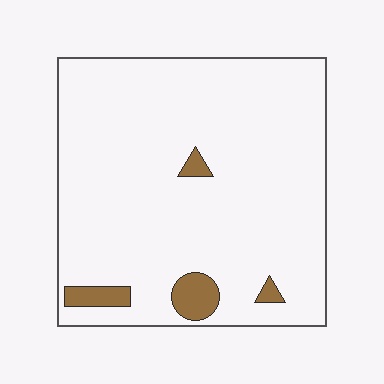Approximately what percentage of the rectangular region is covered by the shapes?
Approximately 5%.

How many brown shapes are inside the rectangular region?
4.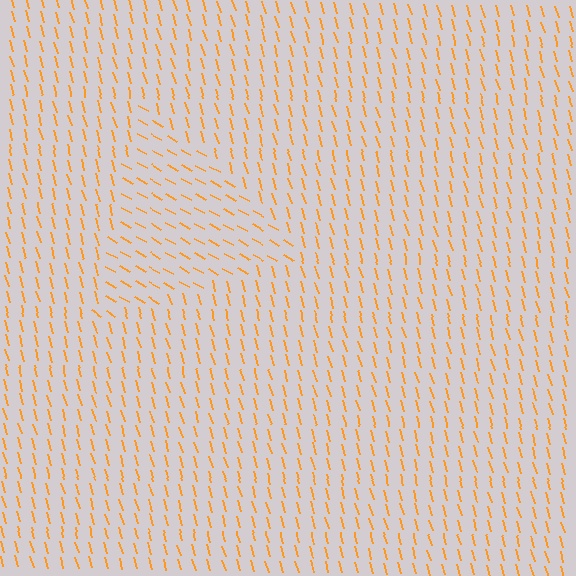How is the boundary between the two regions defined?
The boundary is defined purely by a change in line orientation (approximately 45 degrees difference). All lines are the same color and thickness.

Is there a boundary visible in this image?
Yes, there is a texture boundary formed by a change in line orientation.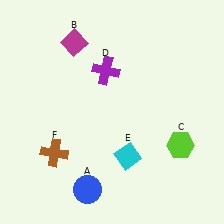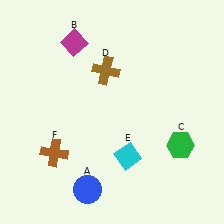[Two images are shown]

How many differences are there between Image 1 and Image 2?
There are 2 differences between the two images.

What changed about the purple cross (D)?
In Image 1, D is purple. In Image 2, it changed to brown.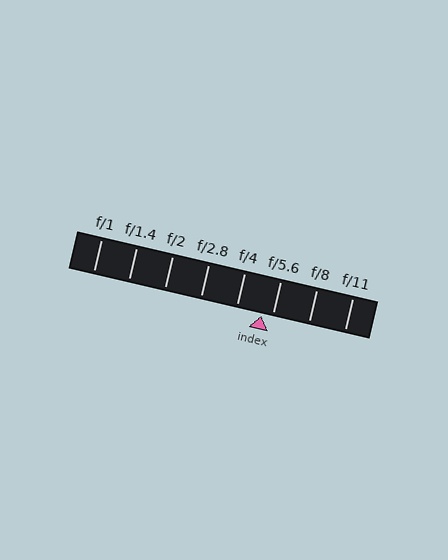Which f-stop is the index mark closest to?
The index mark is closest to f/5.6.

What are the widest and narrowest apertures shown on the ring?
The widest aperture shown is f/1 and the narrowest is f/11.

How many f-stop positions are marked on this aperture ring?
There are 8 f-stop positions marked.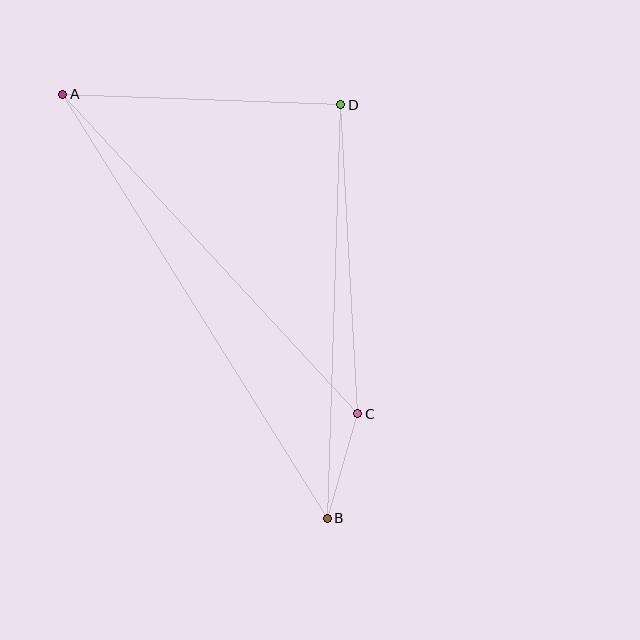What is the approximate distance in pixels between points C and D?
The distance between C and D is approximately 309 pixels.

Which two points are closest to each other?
Points B and C are closest to each other.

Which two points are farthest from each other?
Points A and B are farthest from each other.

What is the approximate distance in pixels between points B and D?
The distance between B and D is approximately 414 pixels.